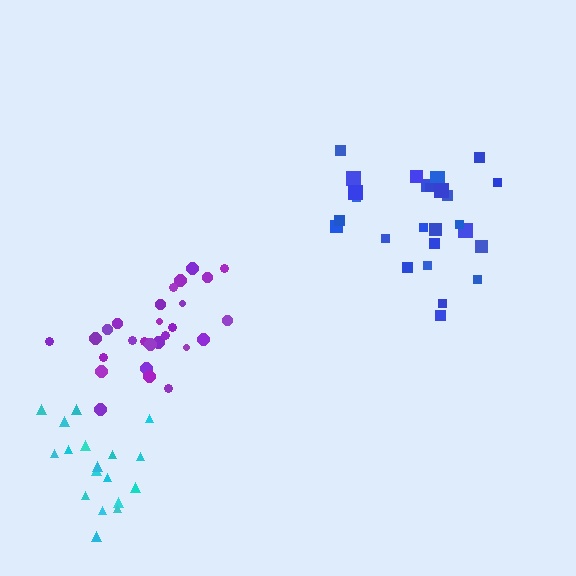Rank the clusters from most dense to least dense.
purple, blue, cyan.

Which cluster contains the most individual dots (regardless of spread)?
Purple (27).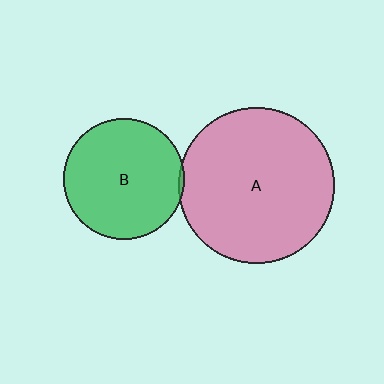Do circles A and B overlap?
Yes.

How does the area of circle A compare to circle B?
Approximately 1.7 times.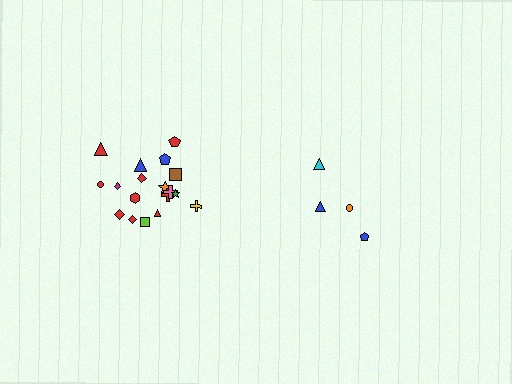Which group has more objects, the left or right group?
The left group.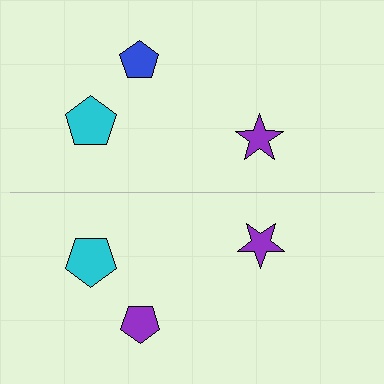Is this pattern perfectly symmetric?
No, the pattern is not perfectly symmetric. The purple pentagon on the bottom side breaks the symmetry — its mirror counterpart is blue.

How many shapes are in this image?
There are 6 shapes in this image.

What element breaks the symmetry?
The purple pentagon on the bottom side breaks the symmetry — its mirror counterpart is blue.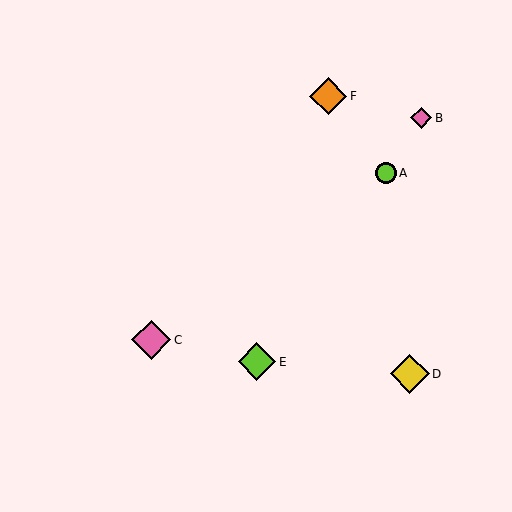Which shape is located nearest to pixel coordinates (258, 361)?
The lime diamond (labeled E) at (257, 362) is nearest to that location.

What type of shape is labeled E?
Shape E is a lime diamond.